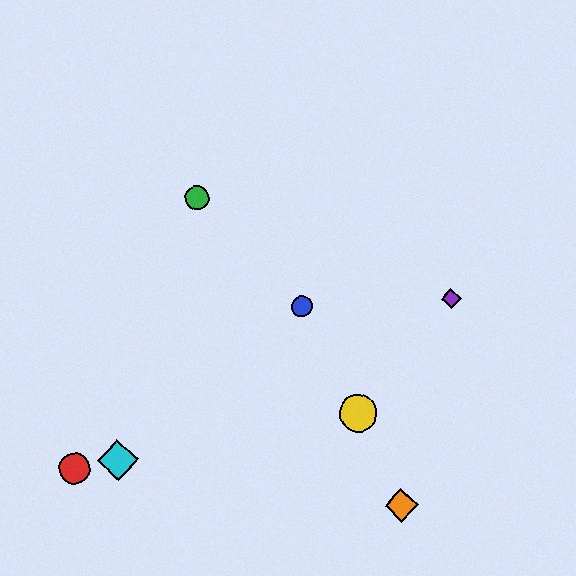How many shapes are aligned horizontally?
2 shapes (the blue circle, the purple diamond) are aligned horizontally.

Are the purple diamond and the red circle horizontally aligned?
No, the purple diamond is at y≈299 and the red circle is at y≈469.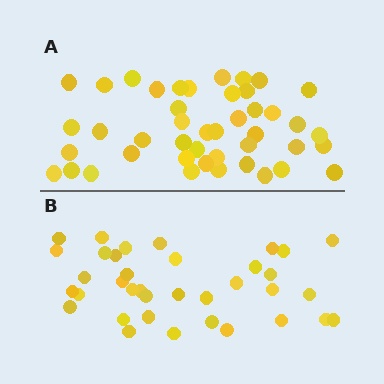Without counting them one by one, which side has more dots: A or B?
Region A (the top region) has more dots.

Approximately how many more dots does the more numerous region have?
Region A has roughly 8 or so more dots than region B.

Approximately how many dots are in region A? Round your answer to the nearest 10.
About 40 dots. (The exact count is 44, which rounds to 40.)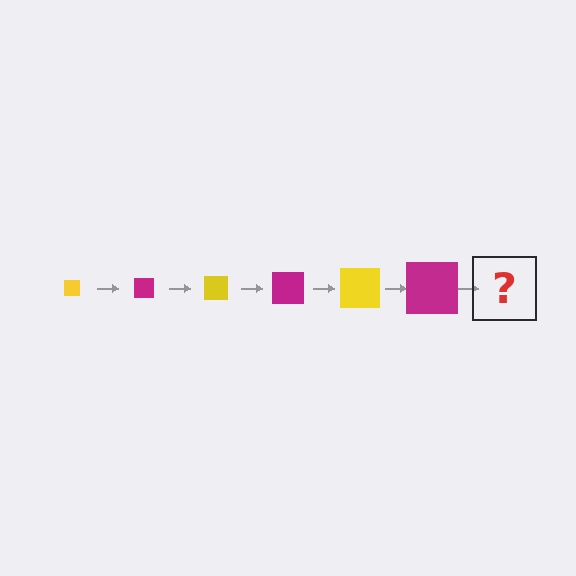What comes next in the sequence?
The next element should be a yellow square, larger than the previous one.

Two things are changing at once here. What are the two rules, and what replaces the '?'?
The two rules are that the square grows larger each step and the color cycles through yellow and magenta. The '?' should be a yellow square, larger than the previous one.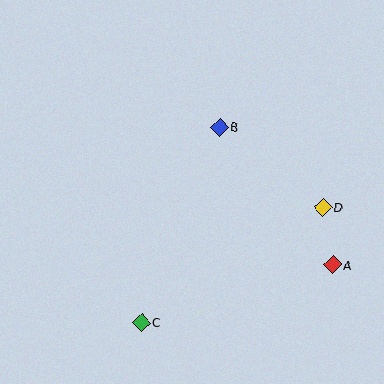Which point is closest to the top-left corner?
Point B is closest to the top-left corner.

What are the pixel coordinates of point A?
Point A is at (333, 265).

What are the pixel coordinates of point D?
Point D is at (323, 208).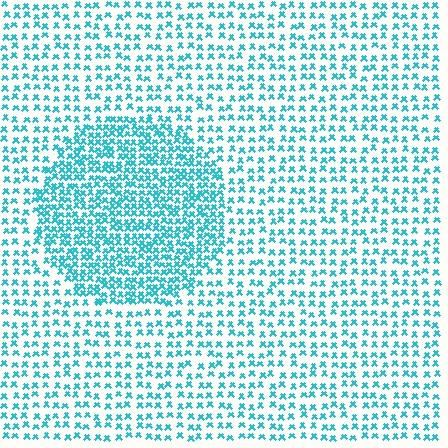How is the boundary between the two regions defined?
The boundary is defined by a change in element density (approximately 2.0x ratio). All elements are the same color, size, and shape.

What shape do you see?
I see a circle.